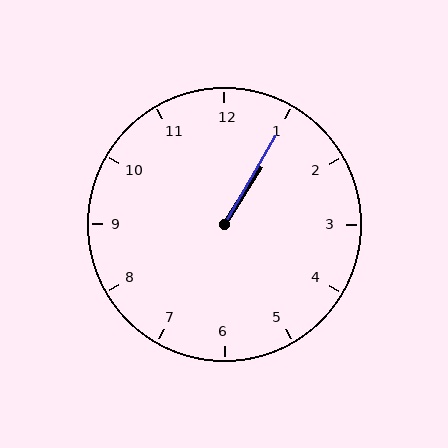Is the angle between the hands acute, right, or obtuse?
It is acute.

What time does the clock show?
1:05.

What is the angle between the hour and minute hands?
Approximately 2 degrees.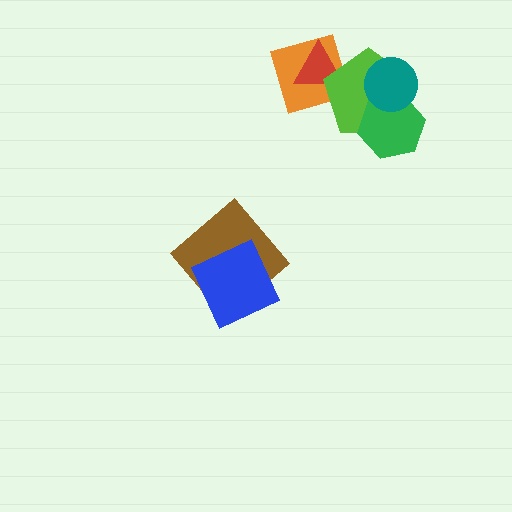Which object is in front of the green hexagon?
The teal circle is in front of the green hexagon.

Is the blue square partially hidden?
No, no other shape covers it.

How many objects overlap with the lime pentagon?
4 objects overlap with the lime pentagon.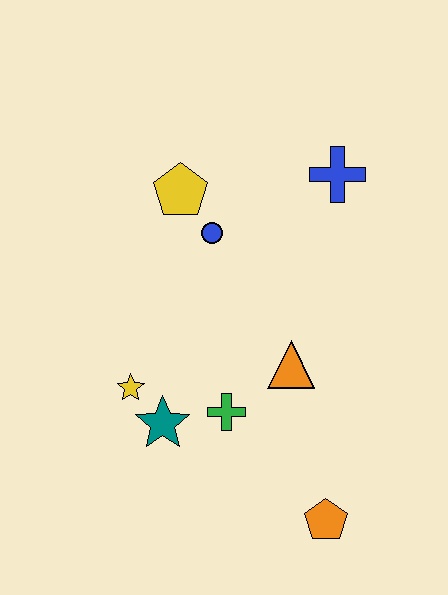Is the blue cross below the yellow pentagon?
No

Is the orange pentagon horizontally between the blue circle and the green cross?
No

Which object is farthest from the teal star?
The blue cross is farthest from the teal star.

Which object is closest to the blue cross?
The blue circle is closest to the blue cross.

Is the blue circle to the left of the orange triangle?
Yes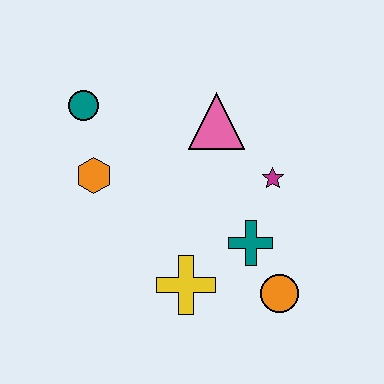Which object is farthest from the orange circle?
The teal circle is farthest from the orange circle.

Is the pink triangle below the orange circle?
No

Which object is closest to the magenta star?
The teal cross is closest to the magenta star.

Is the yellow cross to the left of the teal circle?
No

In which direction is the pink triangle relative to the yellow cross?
The pink triangle is above the yellow cross.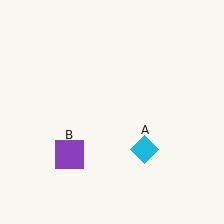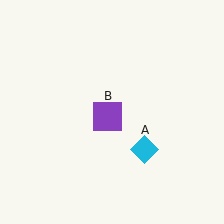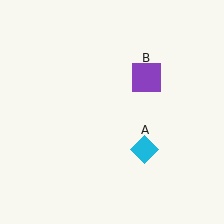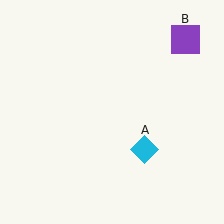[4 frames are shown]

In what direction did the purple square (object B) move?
The purple square (object B) moved up and to the right.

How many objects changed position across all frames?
1 object changed position: purple square (object B).